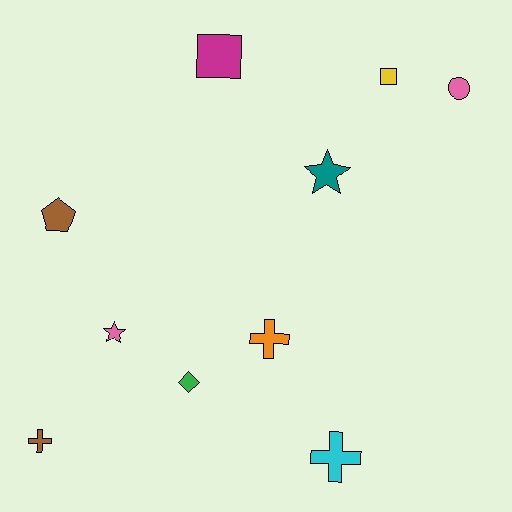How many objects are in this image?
There are 10 objects.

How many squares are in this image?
There are 2 squares.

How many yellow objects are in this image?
There is 1 yellow object.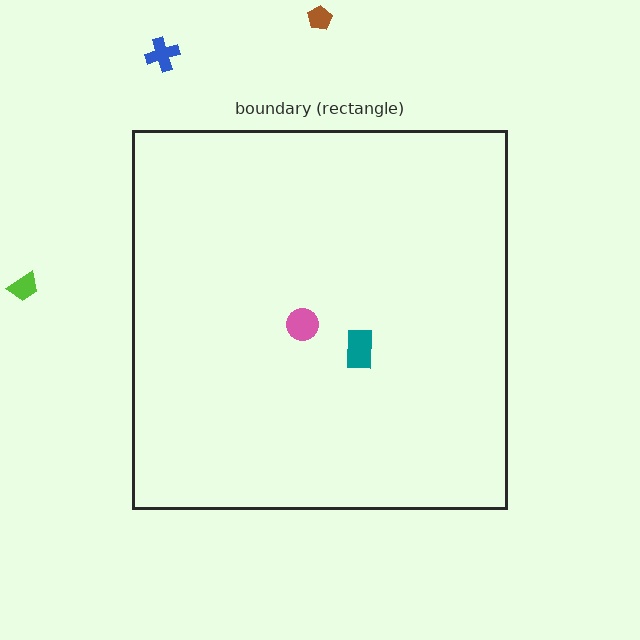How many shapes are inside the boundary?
2 inside, 3 outside.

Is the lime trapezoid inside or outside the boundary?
Outside.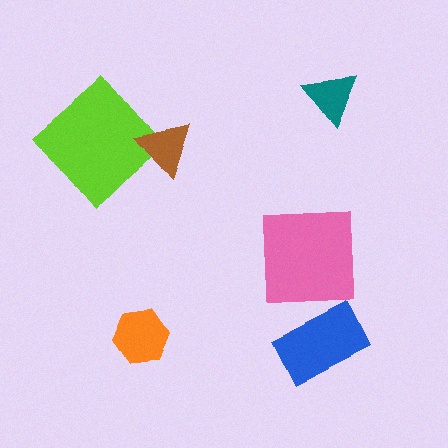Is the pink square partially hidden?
No, no other shape covers it.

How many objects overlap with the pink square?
0 objects overlap with the pink square.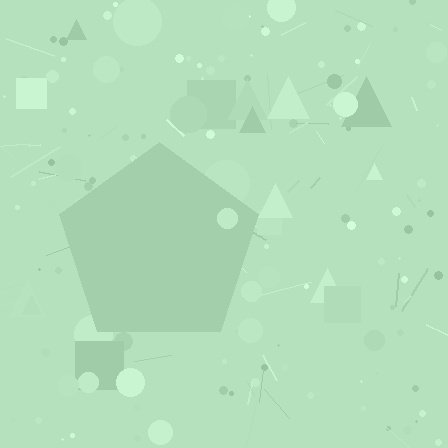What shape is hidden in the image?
A pentagon is hidden in the image.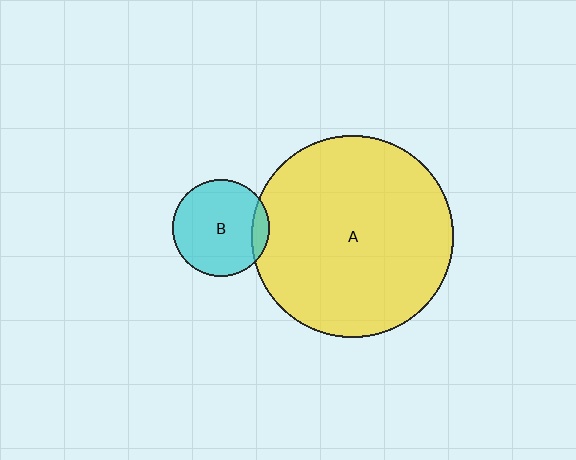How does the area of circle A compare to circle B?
Approximately 4.4 times.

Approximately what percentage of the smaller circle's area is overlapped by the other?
Approximately 10%.